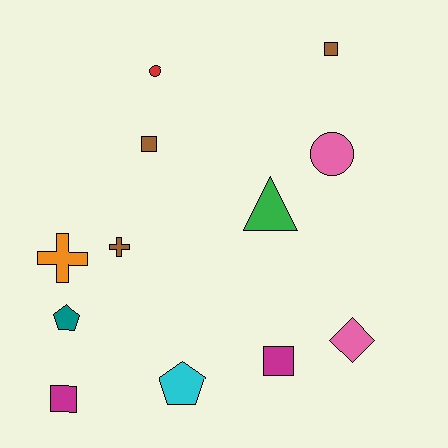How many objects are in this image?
There are 12 objects.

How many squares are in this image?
There are 4 squares.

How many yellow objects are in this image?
There are no yellow objects.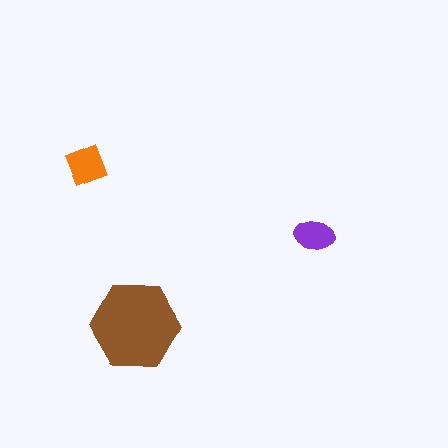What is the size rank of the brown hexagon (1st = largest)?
1st.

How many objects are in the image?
There are 3 objects in the image.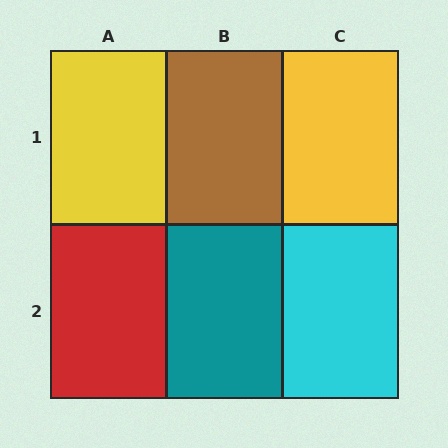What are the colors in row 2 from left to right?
Red, teal, cyan.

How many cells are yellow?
2 cells are yellow.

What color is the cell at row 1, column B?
Brown.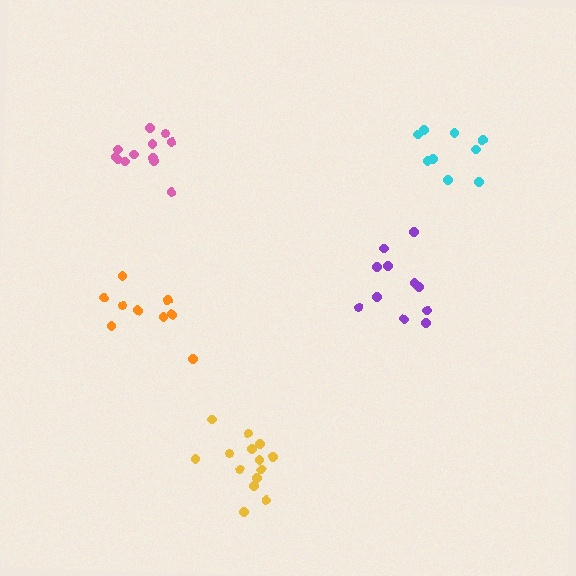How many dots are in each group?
Group 1: 12 dots, Group 2: 11 dots, Group 3: 9 dots, Group 4: 9 dots, Group 5: 14 dots (55 total).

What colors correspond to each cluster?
The clusters are colored: pink, purple, orange, cyan, yellow.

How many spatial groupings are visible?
There are 5 spatial groupings.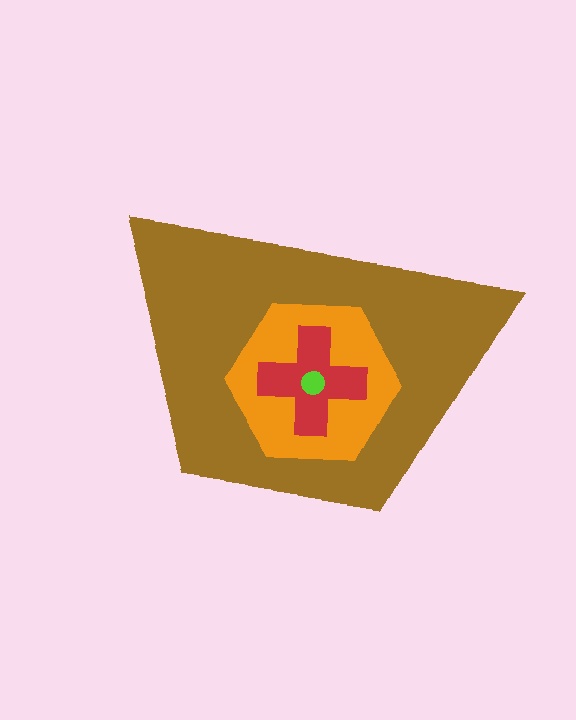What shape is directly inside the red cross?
The lime circle.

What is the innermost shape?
The lime circle.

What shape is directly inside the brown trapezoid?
The orange hexagon.